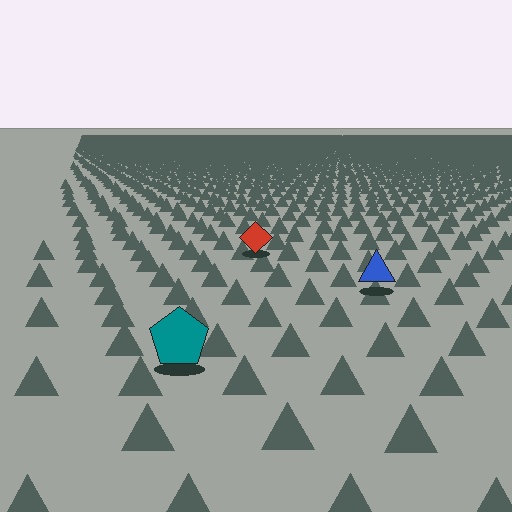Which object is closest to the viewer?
The teal pentagon is closest. The texture marks near it are larger and more spread out.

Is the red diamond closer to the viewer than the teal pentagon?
No. The teal pentagon is closer — you can tell from the texture gradient: the ground texture is coarser near it.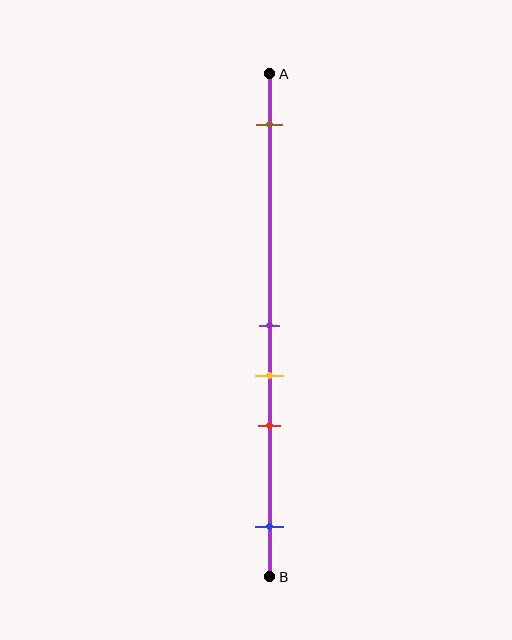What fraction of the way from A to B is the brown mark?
The brown mark is approximately 10% (0.1) of the way from A to B.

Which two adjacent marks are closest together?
The purple and yellow marks are the closest adjacent pair.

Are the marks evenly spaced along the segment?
No, the marks are not evenly spaced.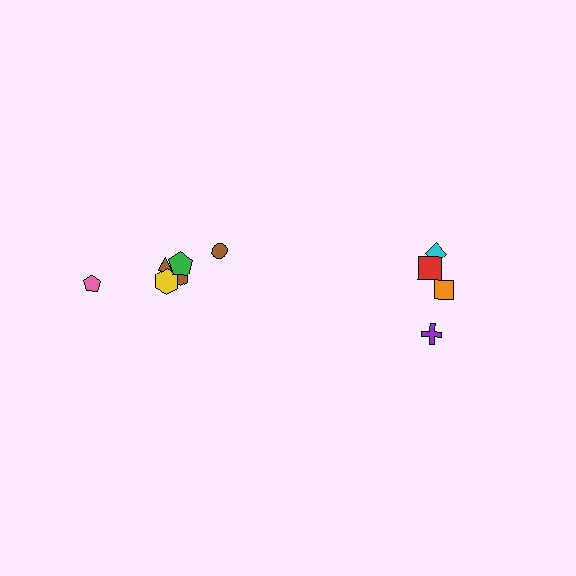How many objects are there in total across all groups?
There are 10 objects.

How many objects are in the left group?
There are 6 objects.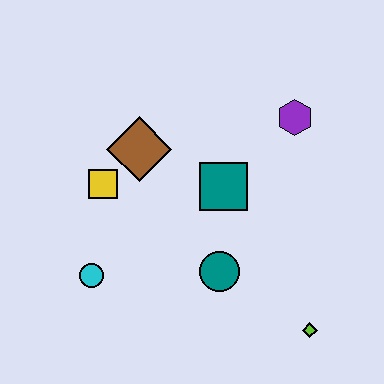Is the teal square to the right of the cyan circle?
Yes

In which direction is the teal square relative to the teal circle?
The teal square is above the teal circle.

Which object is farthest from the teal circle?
The purple hexagon is farthest from the teal circle.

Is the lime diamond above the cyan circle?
No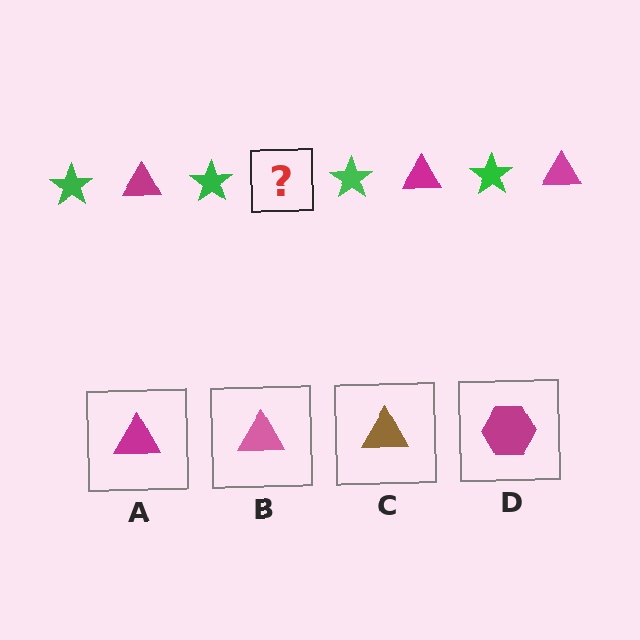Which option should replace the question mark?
Option A.